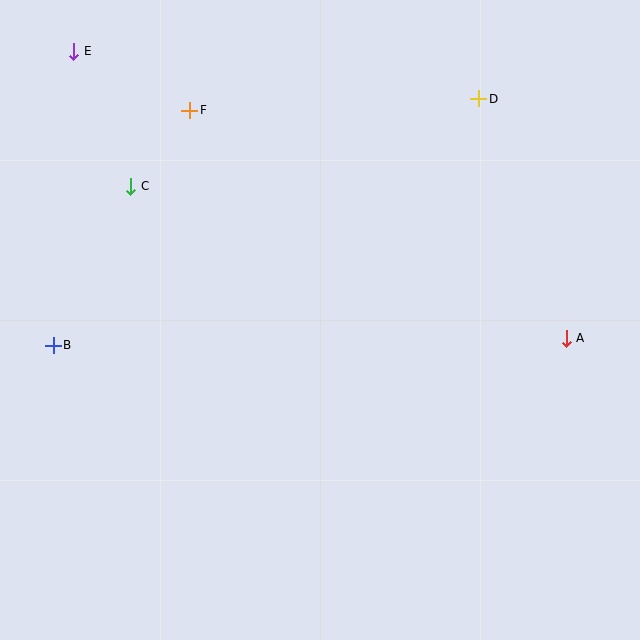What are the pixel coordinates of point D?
Point D is at (479, 99).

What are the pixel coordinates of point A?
Point A is at (566, 338).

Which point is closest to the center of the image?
Point C at (131, 186) is closest to the center.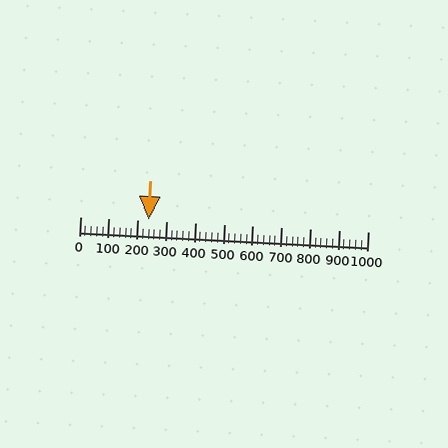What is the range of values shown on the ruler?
The ruler shows values from 0 to 1000.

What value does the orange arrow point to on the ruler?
The orange arrow points to approximately 237.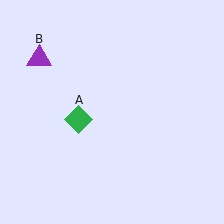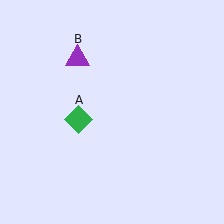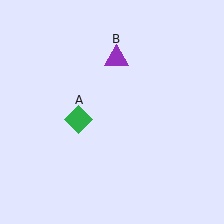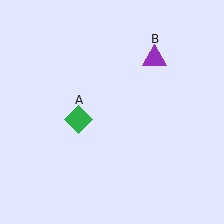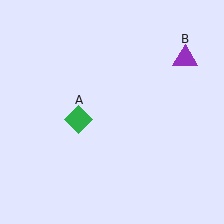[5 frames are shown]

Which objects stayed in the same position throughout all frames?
Green diamond (object A) remained stationary.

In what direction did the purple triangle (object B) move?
The purple triangle (object B) moved right.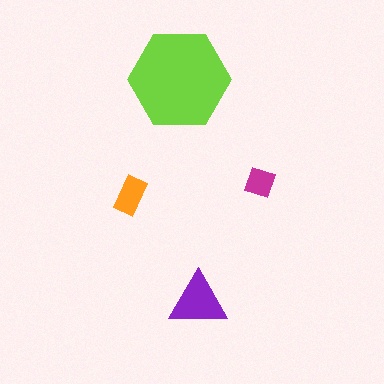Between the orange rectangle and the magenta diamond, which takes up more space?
The orange rectangle.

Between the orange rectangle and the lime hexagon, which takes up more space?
The lime hexagon.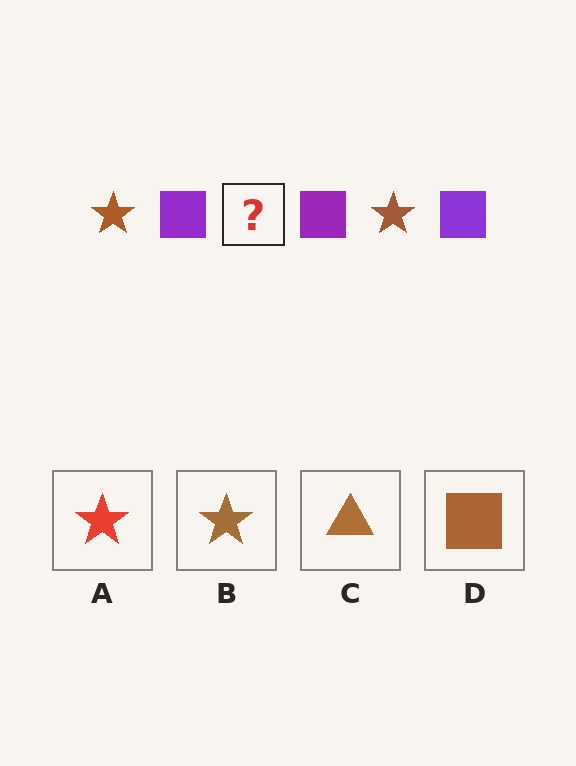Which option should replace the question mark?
Option B.